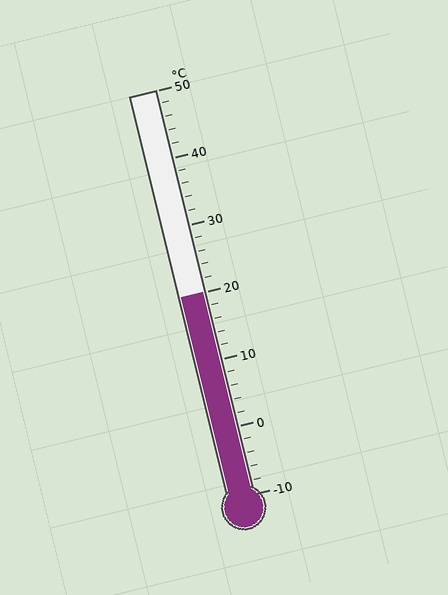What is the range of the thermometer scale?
The thermometer scale ranges from -10°C to 50°C.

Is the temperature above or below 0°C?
The temperature is above 0°C.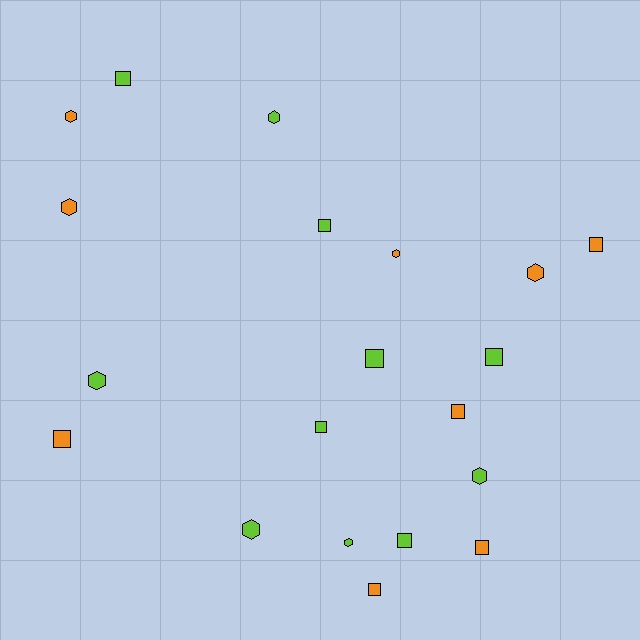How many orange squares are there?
There are 5 orange squares.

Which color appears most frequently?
Lime, with 11 objects.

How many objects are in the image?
There are 20 objects.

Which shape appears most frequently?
Square, with 11 objects.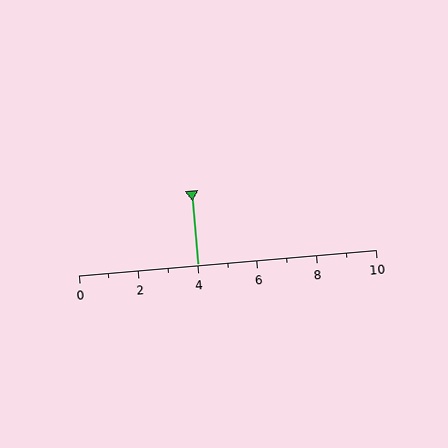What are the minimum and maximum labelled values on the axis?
The axis runs from 0 to 10.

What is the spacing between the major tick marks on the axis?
The major ticks are spaced 2 apart.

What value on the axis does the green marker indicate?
The marker indicates approximately 4.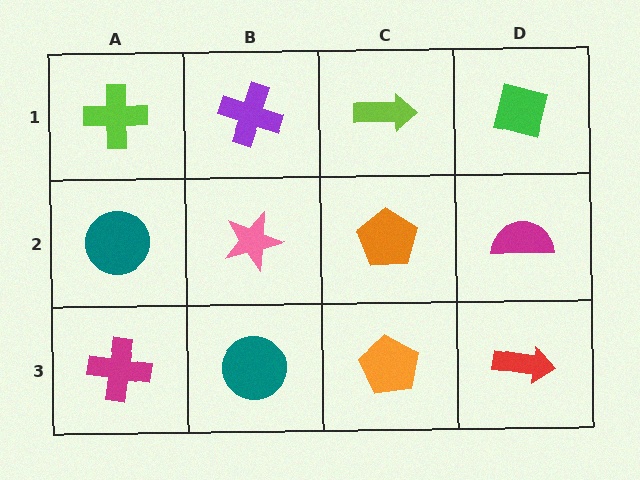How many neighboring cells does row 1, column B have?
3.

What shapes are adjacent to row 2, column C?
A lime arrow (row 1, column C), an orange pentagon (row 3, column C), a pink star (row 2, column B), a magenta semicircle (row 2, column D).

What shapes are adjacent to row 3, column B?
A pink star (row 2, column B), a magenta cross (row 3, column A), an orange pentagon (row 3, column C).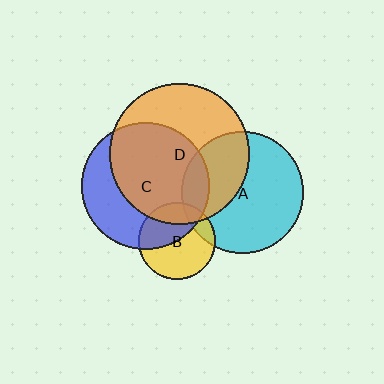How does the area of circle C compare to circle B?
Approximately 2.7 times.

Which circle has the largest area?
Circle D (orange).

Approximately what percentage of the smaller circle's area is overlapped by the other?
Approximately 20%.